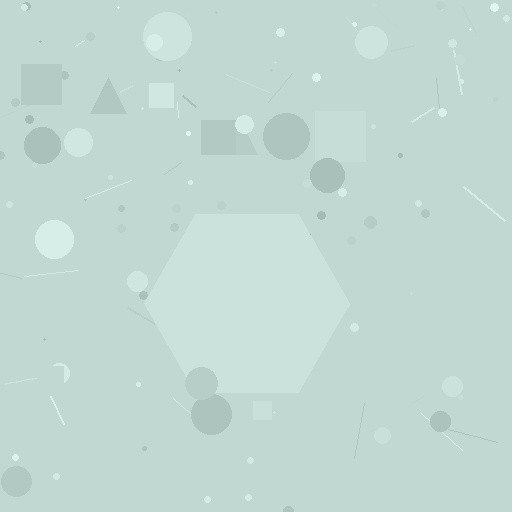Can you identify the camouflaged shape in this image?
The camouflaged shape is a hexagon.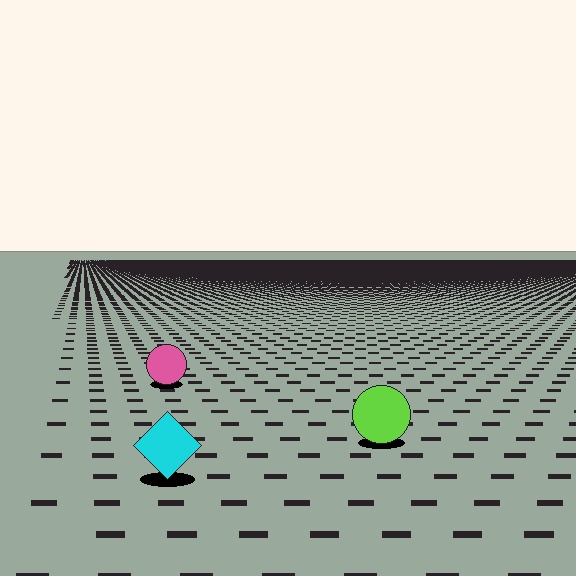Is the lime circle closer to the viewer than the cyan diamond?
No. The cyan diamond is closer — you can tell from the texture gradient: the ground texture is coarser near it.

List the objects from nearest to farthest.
From nearest to farthest: the cyan diamond, the lime circle, the pink circle.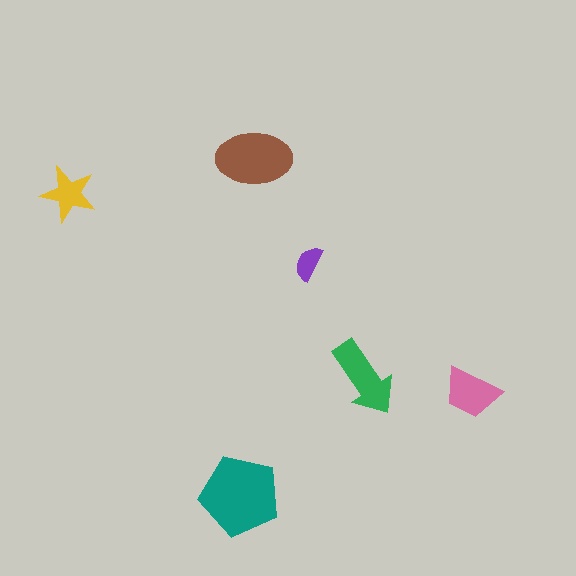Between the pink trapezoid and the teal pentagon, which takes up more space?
The teal pentagon.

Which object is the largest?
The teal pentagon.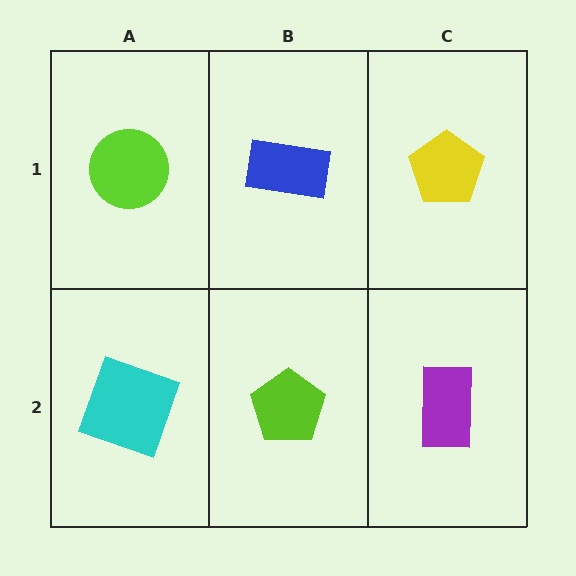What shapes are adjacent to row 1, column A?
A cyan square (row 2, column A), a blue rectangle (row 1, column B).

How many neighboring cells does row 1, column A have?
2.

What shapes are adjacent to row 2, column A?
A lime circle (row 1, column A), a lime pentagon (row 2, column B).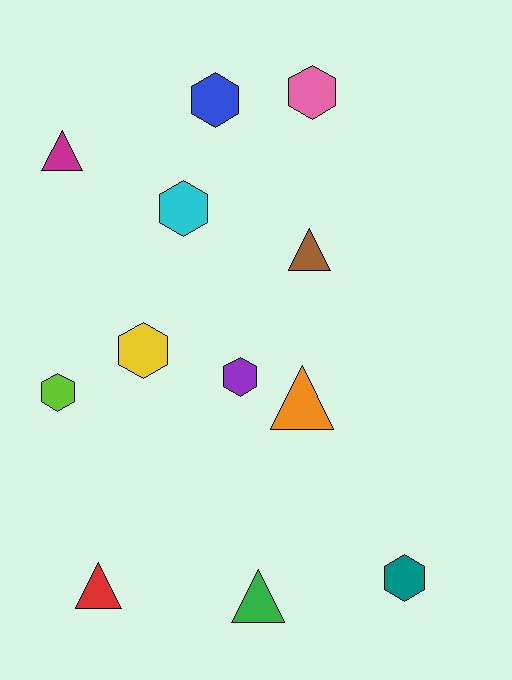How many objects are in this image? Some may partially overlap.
There are 12 objects.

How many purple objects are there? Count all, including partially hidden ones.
There is 1 purple object.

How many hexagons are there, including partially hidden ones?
There are 7 hexagons.